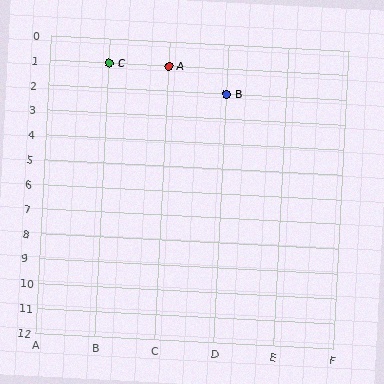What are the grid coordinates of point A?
Point A is at grid coordinates (C, 1).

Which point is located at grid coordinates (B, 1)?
Point C is at (B, 1).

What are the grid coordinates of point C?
Point C is at grid coordinates (B, 1).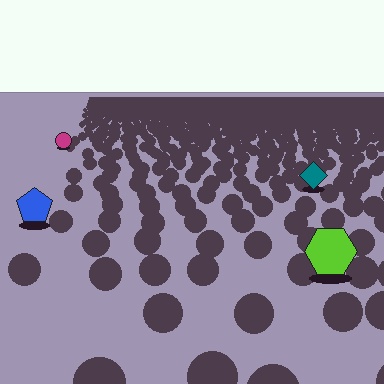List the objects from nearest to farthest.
From nearest to farthest: the lime hexagon, the blue pentagon, the teal diamond, the magenta circle.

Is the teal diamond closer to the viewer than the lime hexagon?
No. The lime hexagon is closer — you can tell from the texture gradient: the ground texture is coarser near it.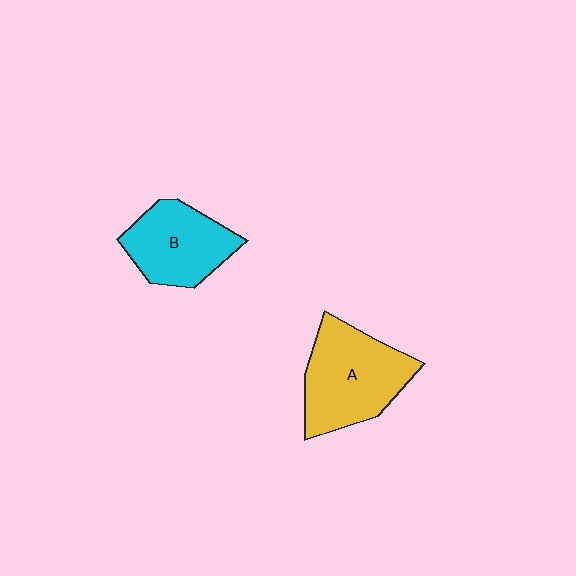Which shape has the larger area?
Shape A (yellow).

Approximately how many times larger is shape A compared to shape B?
Approximately 1.3 times.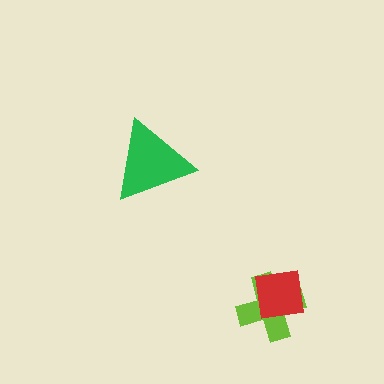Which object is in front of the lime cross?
The red square is in front of the lime cross.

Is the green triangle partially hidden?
No, no other shape covers it.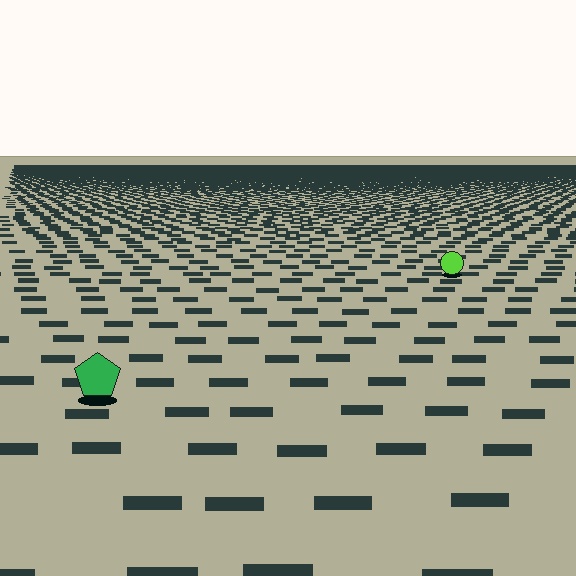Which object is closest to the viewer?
The green pentagon is closest. The texture marks near it are larger and more spread out.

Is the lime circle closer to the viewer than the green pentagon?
No. The green pentagon is closer — you can tell from the texture gradient: the ground texture is coarser near it.